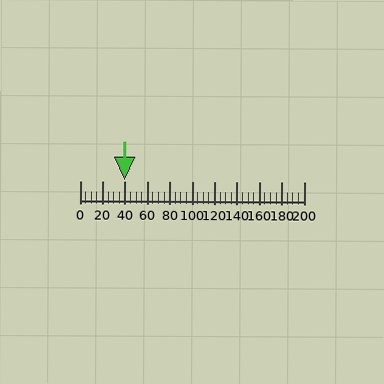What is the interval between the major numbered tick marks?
The major tick marks are spaced 20 units apart.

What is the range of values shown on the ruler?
The ruler shows values from 0 to 200.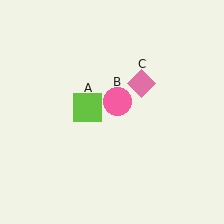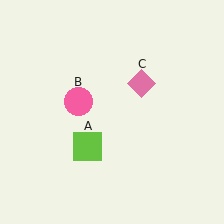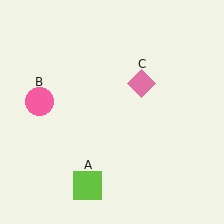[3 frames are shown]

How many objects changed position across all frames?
2 objects changed position: lime square (object A), pink circle (object B).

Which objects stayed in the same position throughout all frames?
Pink diamond (object C) remained stationary.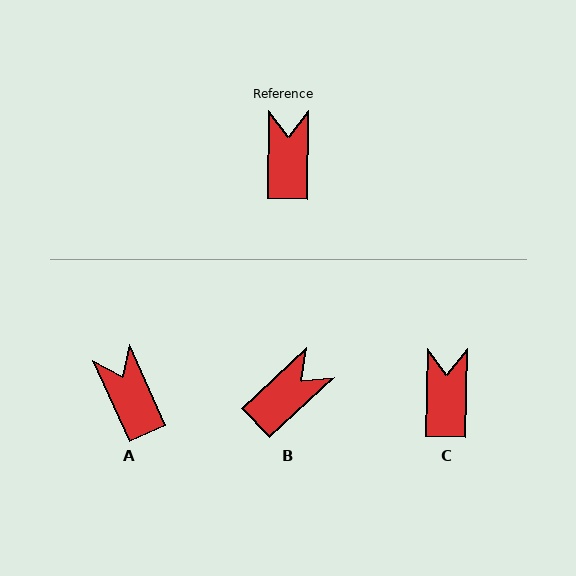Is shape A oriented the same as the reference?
No, it is off by about 25 degrees.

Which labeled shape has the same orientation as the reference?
C.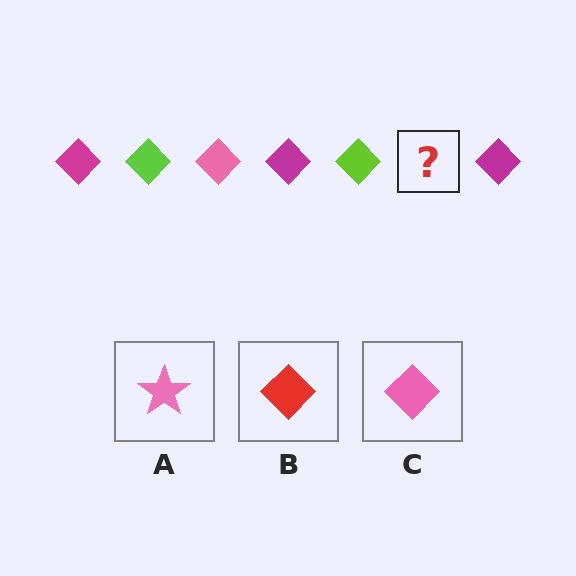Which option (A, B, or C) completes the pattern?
C.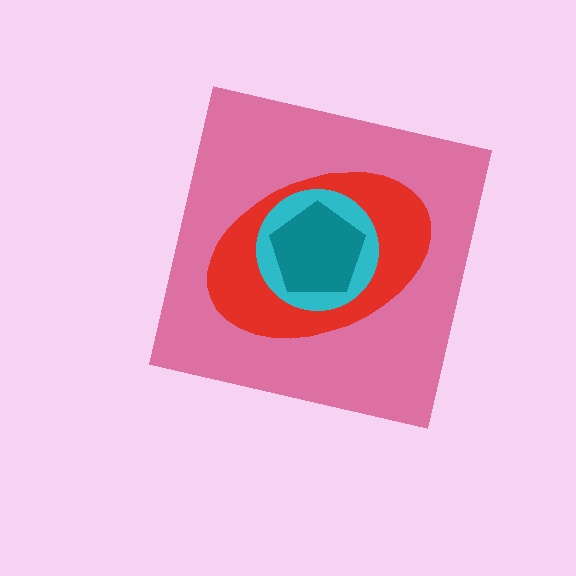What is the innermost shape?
The teal pentagon.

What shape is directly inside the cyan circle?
The teal pentagon.